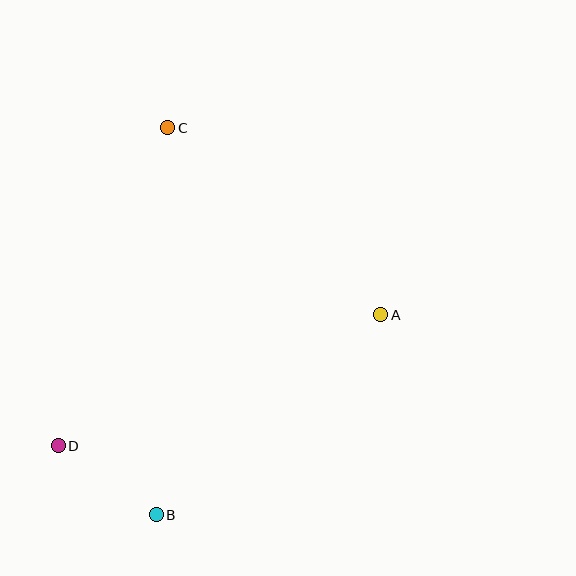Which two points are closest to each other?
Points B and D are closest to each other.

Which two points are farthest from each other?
Points B and C are farthest from each other.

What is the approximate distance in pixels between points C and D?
The distance between C and D is approximately 336 pixels.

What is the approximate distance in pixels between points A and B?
The distance between A and B is approximately 300 pixels.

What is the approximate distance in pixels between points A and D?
The distance between A and D is approximately 348 pixels.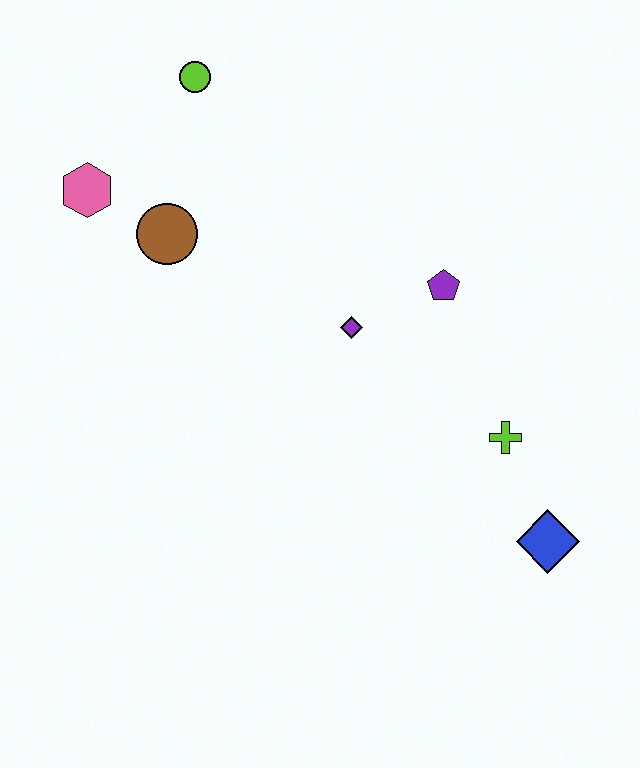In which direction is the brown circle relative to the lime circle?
The brown circle is below the lime circle.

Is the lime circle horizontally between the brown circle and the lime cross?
Yes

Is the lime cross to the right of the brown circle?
Yes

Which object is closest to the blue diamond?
The lime cross is closest to the blue diamond.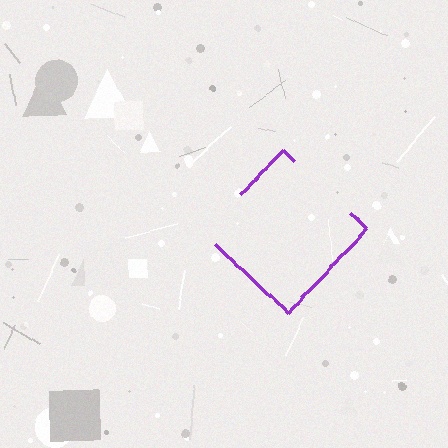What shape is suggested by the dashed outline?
The dashed outline suggests a diamond.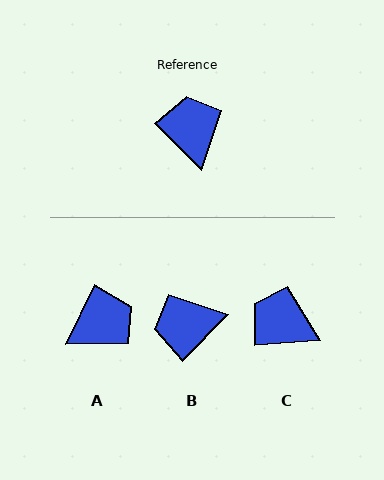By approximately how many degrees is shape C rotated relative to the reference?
Approximately 50 degrees counter-clockwise.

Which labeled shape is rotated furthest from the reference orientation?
B, about 91 degrees away.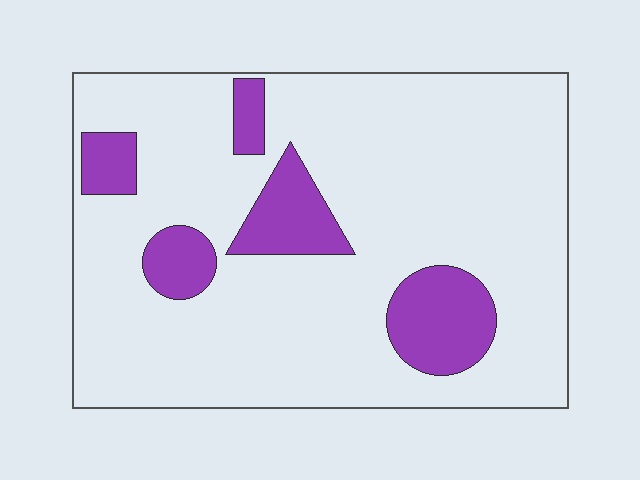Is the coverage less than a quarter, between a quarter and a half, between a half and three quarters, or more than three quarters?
Less than a quarter.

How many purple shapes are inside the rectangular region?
5.